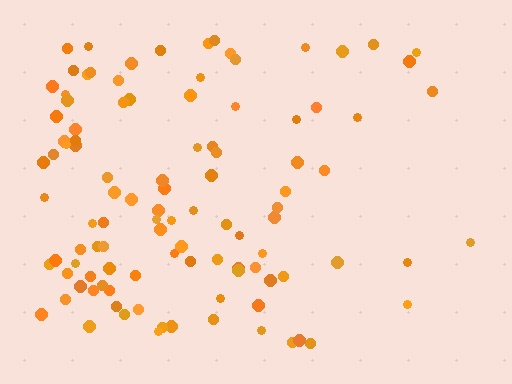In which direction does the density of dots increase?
From right to left, with the left side densest.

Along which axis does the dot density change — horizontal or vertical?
Horizontal.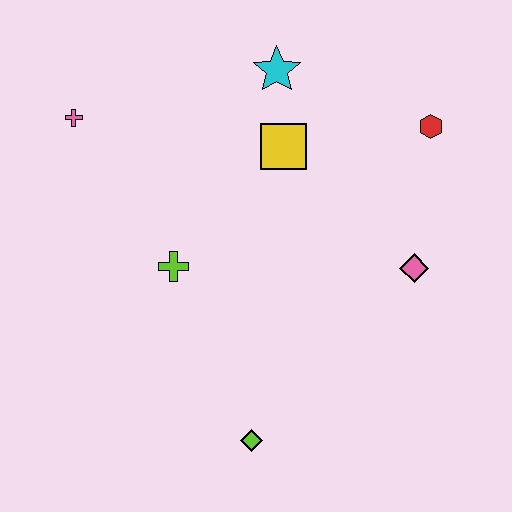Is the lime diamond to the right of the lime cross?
Yes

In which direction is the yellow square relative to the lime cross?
The yellow square is above the lime cross.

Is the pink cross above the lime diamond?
Yes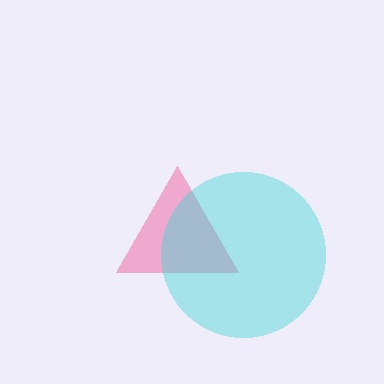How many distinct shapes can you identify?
There are 2 distinct shapes: a pink triangle, a cyan circle.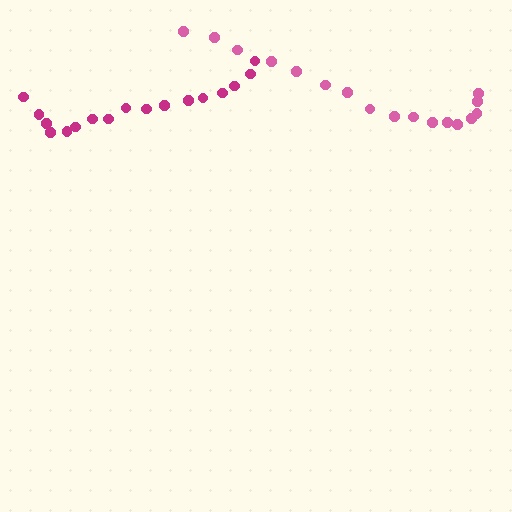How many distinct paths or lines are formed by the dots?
There are 2 distinct paths.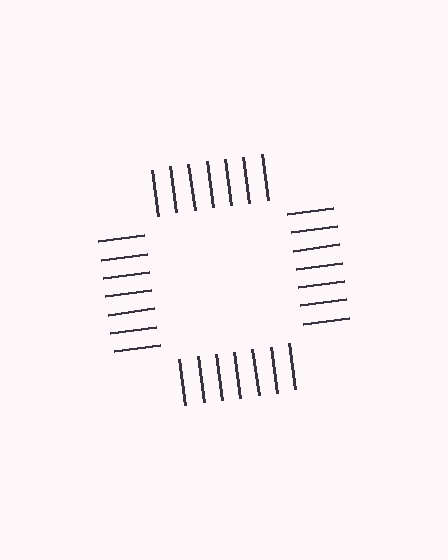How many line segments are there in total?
28 — 7 along each of the 4 edges.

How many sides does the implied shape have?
4 sides — the line-ends trace a square.